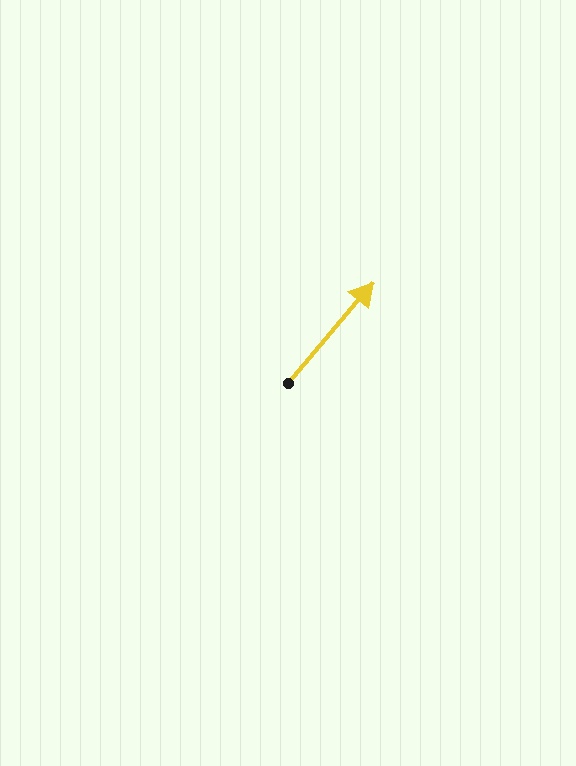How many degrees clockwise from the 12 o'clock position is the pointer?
Approximately 40 degrees.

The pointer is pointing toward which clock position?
Roughly 1 o'clock.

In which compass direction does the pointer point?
Northeast.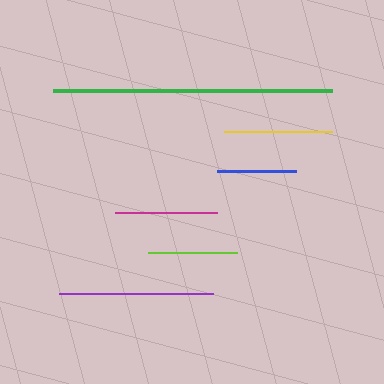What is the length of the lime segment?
The lime segment is approximately 89 pixels long.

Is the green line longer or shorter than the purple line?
The green line is longer than the purple line.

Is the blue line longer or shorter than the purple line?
The purple line is longer than the blue line.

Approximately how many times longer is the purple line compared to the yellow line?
The purple line is approximately 1.4 times the length of the yellow line.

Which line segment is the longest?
The green line is the longest at approximately 279 pixels.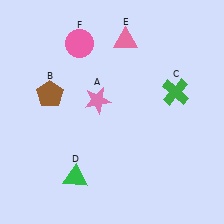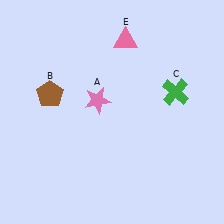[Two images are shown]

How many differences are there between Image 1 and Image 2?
There are 2 differences between the two images.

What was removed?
The green triangle (D), the pink circle (F) were removed in Image 2.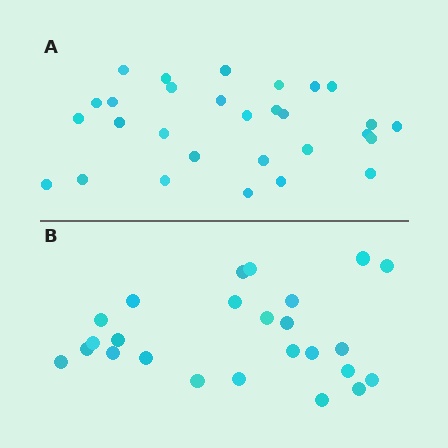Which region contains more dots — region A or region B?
Region A (the top region) has more dots.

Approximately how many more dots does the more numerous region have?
Region A has about 4 more dots than region B.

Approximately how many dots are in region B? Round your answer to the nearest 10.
About 20 dots. (The exact count is 25, which rounds to 20.)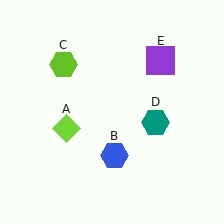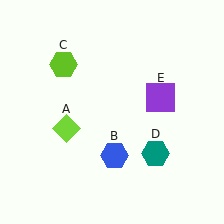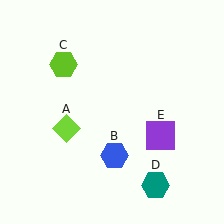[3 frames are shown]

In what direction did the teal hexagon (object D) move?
The teal hexagon (object D) moved down.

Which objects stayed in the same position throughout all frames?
Lime diamond (object A) and blue hexagon (object B) and lime hexagon (object C) remained stationary.